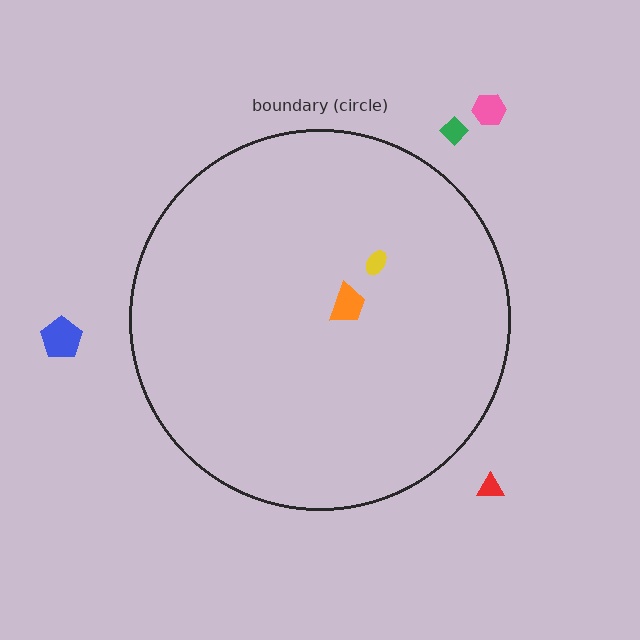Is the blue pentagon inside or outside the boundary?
Outside.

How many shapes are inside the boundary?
2 inside, 4 outside.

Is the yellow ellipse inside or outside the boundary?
Inside.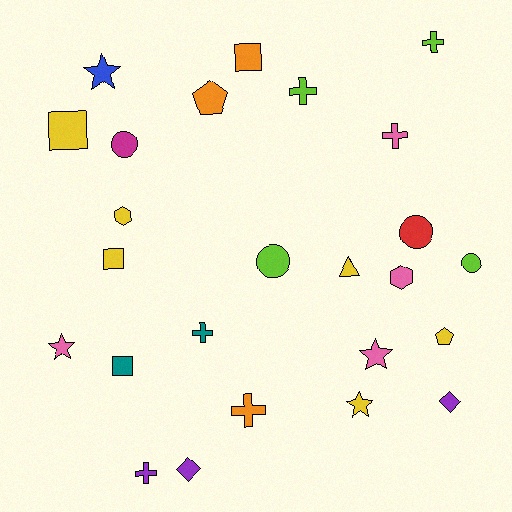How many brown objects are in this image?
There are no brown objects.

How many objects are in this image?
There are 25 objects.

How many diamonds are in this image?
There are 2 diamonds.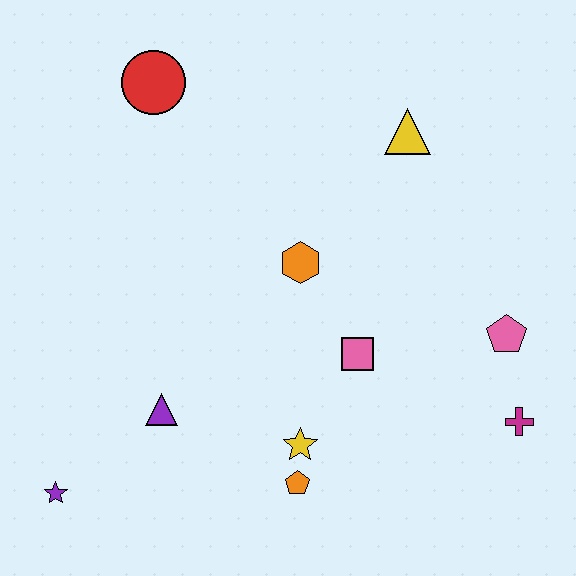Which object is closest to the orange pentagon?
The yellow star is closest to the orange pentagon.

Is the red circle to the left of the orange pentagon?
Yes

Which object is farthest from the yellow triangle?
The purple star is farthest from the yellow triangle.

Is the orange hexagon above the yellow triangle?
No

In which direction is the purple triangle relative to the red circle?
The purple triangle is below the red circle.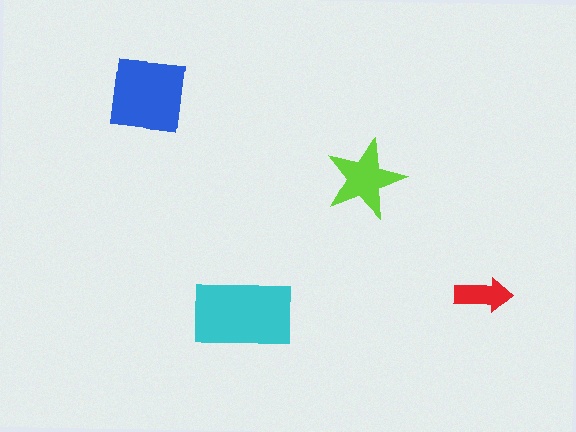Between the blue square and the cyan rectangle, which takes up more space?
The cyan rectangle.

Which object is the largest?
The cyan rectangle.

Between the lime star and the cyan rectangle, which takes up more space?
The cyan rectangle.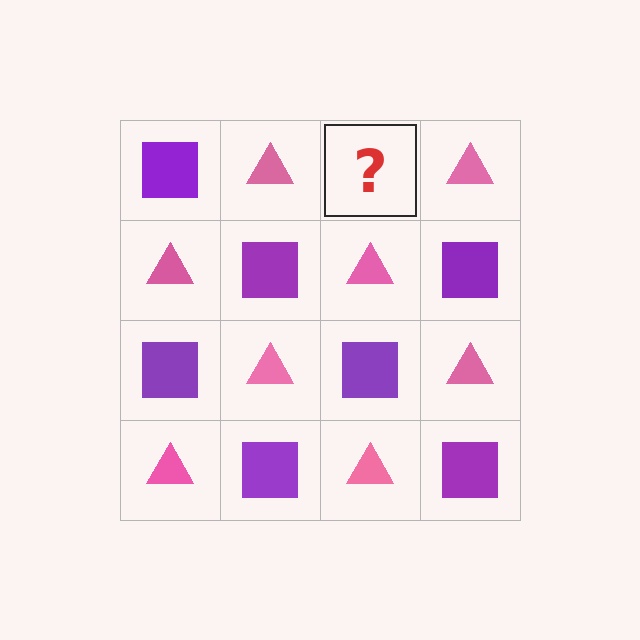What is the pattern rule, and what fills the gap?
The rule is that it alternates purple square and pink triangle in a checkerboard pattern. The gap should be filled with a purple square.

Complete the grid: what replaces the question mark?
The question mark should be replaced with a purple square.